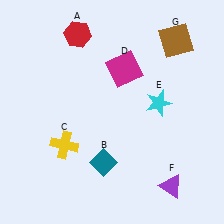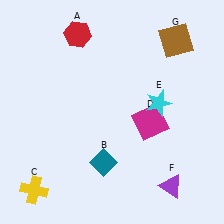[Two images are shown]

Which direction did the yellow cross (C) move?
The yellow cross (C) moved down.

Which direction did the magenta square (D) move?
The magenta square (D) moved down.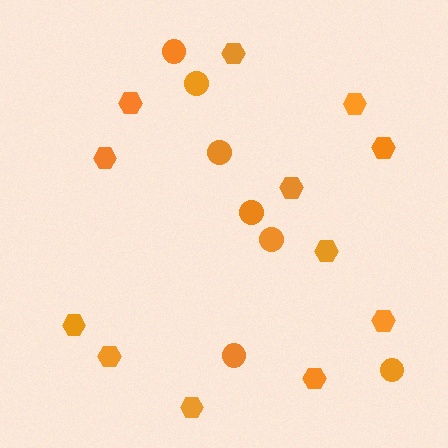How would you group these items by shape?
There are 2 groups: one group of hexagons (12) and one group of circles (7).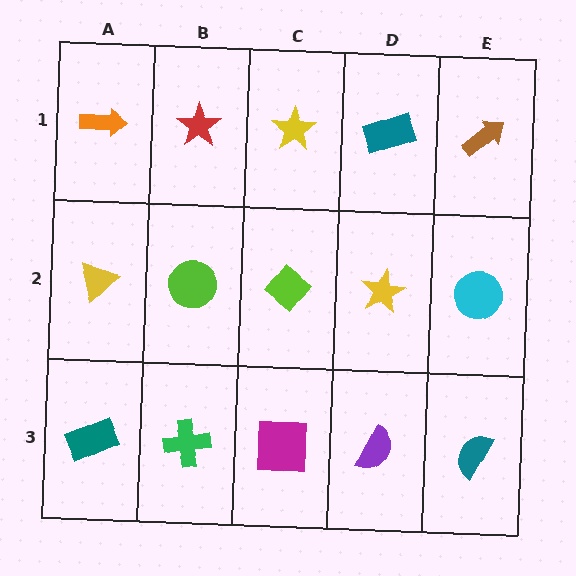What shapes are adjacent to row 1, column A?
A yellow triangle (row 2, column A), a red star (row 1, column B).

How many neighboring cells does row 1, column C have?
3.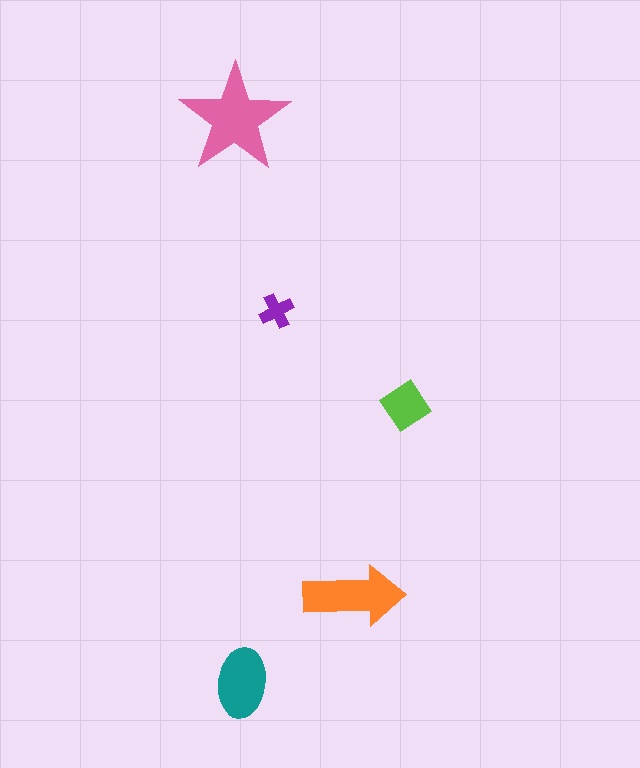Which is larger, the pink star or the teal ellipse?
The pink star.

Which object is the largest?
The pink star.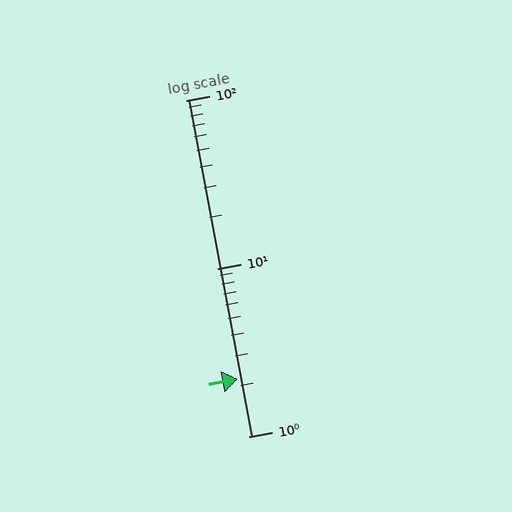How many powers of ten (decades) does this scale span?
The scale spans 2 decades, from 1 to 100.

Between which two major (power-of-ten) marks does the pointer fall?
The pointer is between 1 and 10.